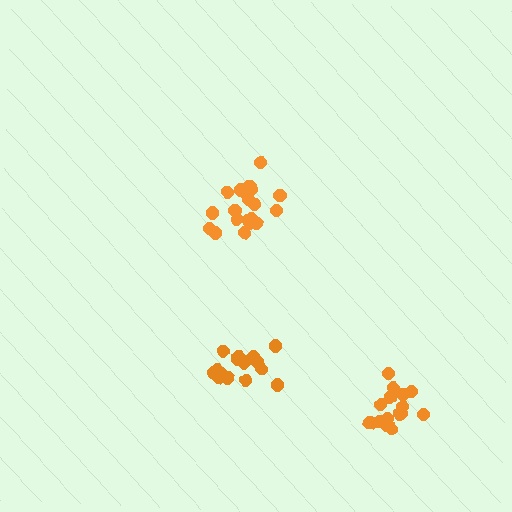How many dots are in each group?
Group 1: 20 dots, Group 2: 16 dots, Group 3: 17 dots (53 total).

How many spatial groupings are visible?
There are 3 spatial groupings.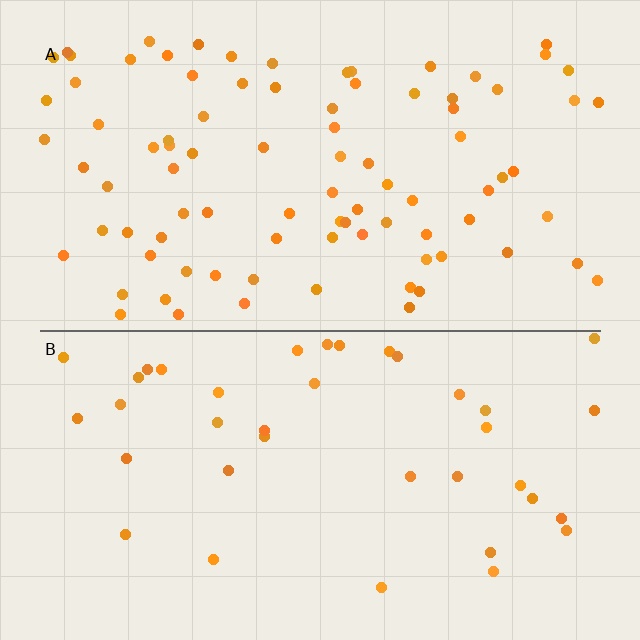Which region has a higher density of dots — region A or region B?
A (the top).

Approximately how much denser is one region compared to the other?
Approximately 2.3× — region A over region B.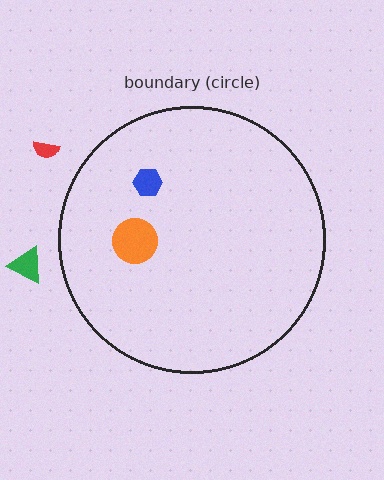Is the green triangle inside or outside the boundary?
Outside.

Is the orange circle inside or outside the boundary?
Inside.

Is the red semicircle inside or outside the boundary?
Outside.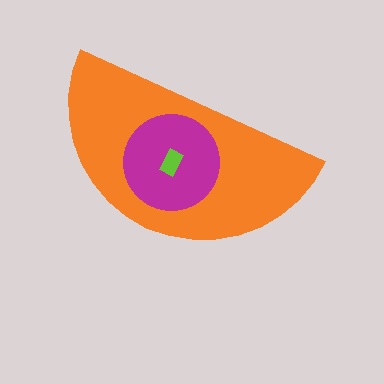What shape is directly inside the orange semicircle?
The magenta circle.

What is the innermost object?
The lime rectangle.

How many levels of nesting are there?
3.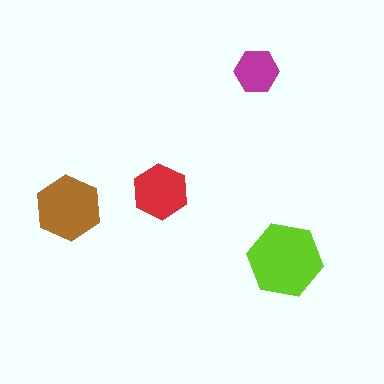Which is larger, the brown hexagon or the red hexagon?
The brown one.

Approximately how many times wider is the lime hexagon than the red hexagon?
About 1.5 times wider.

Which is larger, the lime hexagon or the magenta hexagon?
The lime one.